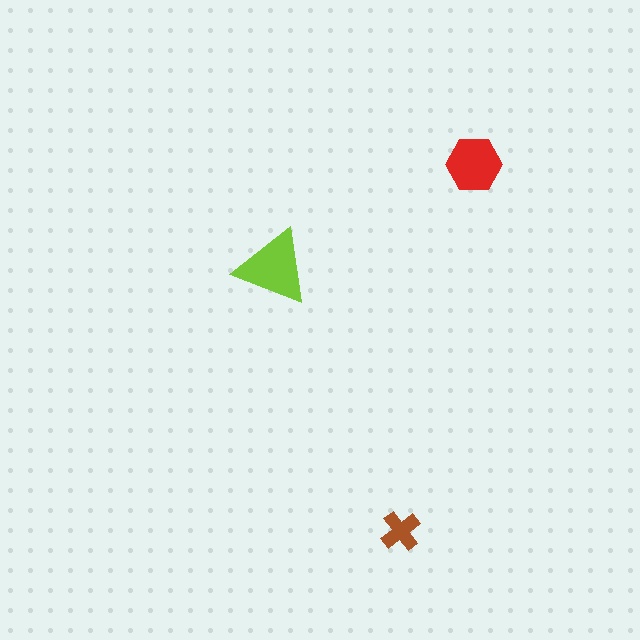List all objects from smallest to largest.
The brown cross, the red hexagon, the lime triangle.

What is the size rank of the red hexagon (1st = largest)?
2nd.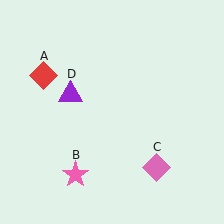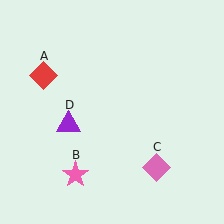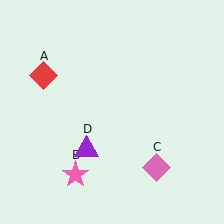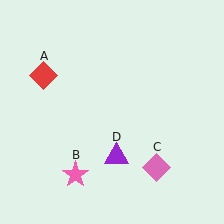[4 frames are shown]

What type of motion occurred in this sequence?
The purple triangle (object D) rotated counterclockwise around the center of the scene.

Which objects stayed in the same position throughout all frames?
Red diamond (object A) and pink star (object B) and pink diamond (object C) remained stationary.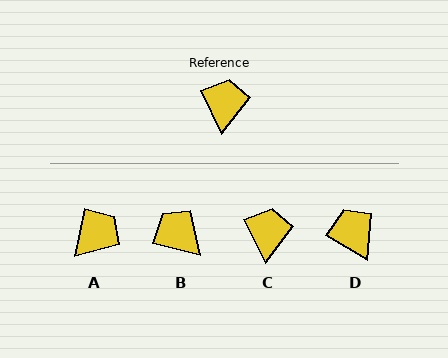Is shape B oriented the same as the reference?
No, it is off by about 50 degrees.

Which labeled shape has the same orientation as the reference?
C.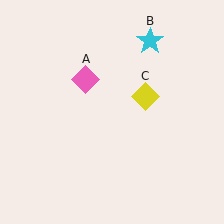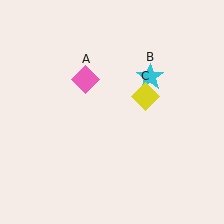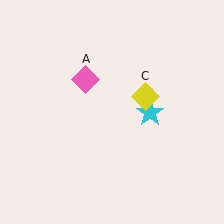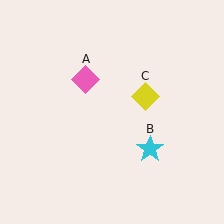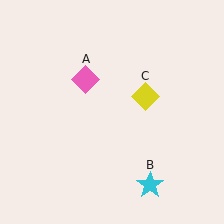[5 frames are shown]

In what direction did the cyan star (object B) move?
The cyan star (object B) moved down.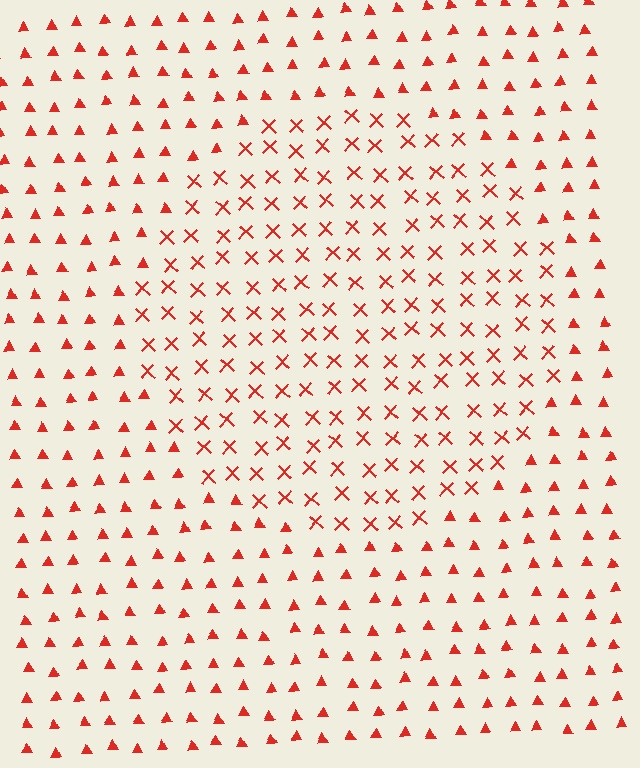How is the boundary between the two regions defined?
The boundary is defined by a change in element shape: X marks inside vs. triangles outside. All elements share the same color and spacing.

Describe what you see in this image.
The image is filled with small red elements arranged in a uniform grid. A circle-shaped region contains X marks, while the surrounding area contains triangles. The boundary is defined purely by the change in element shape.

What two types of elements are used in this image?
The image uses X marks inside the circle region and triangles outside it.